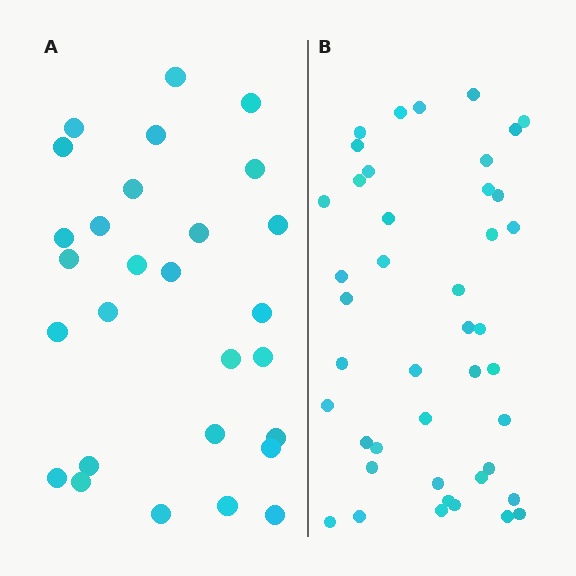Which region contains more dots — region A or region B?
Region B (the right region) has more dots.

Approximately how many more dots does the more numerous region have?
Region B has approximately 15 more dots than region A.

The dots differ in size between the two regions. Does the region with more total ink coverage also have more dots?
No. Region A has more total ink coverage because its dots are larger, but region B actually contains more individual dots. Total area can be misleading — the number of items is what matters here.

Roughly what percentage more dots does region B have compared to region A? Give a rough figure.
About 55% more.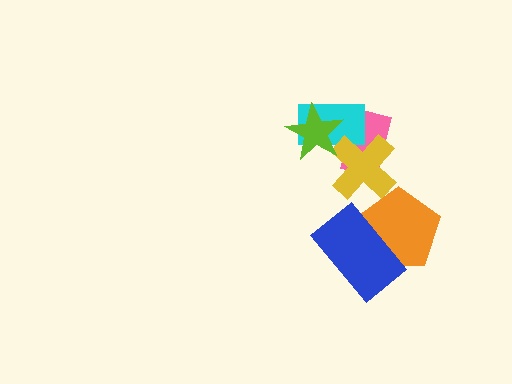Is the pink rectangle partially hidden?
Yes, it is partially covered by another shape.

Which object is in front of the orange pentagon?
The blue rectangle is in front of the orange pentagon.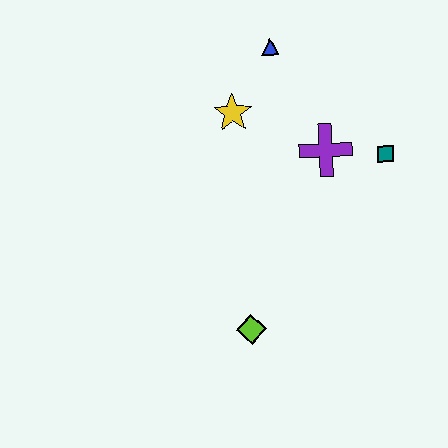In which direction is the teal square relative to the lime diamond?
The teal square is above the lime diamond.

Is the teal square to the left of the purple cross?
No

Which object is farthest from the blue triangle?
The lime diamond is farthest from the blue triangle.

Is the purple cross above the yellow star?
No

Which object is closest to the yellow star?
The blue triangle is closest to the yellow star.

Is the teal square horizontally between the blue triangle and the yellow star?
No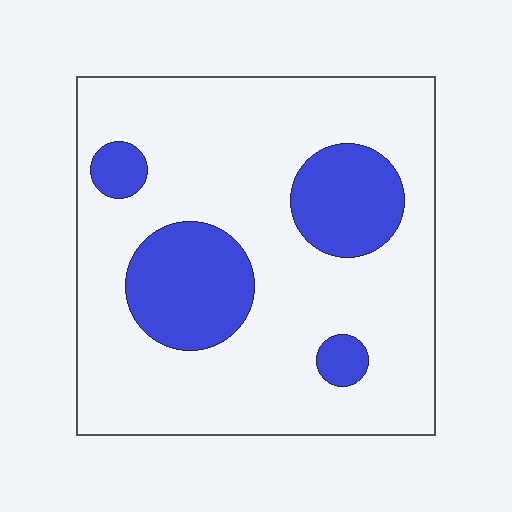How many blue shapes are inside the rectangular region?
4.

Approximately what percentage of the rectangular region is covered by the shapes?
Approximately 20%.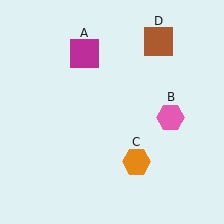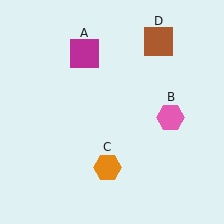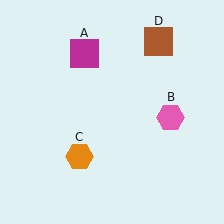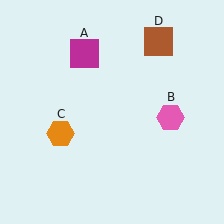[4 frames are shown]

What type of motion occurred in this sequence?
The orange hexagon (object C) rotated clockwise around the center of the scene.